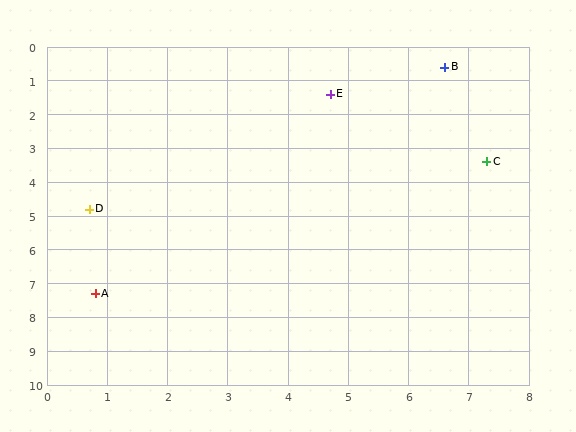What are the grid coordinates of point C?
Point C is at approximately (7.3, 3.4).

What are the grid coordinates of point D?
Point D is at approximately (0.7, 4.8).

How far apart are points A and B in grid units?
Points A and B are about 8.9 grid units apart.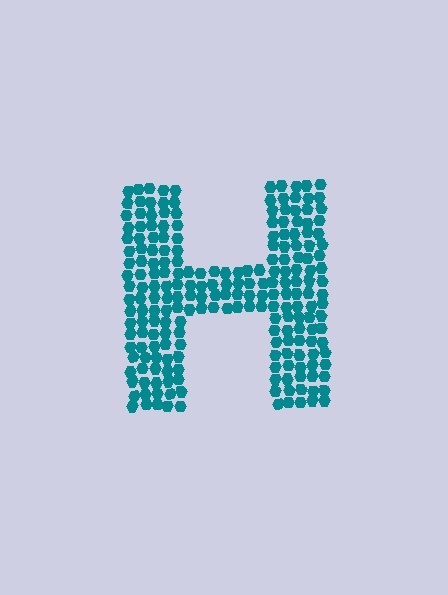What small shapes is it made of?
It is made of small hexagons.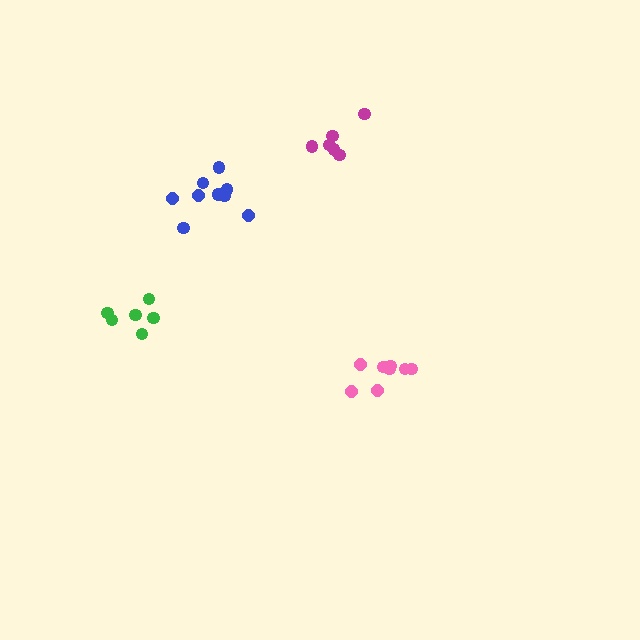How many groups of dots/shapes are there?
There are 4 groups.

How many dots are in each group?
Group 1: 10 dots, Group 2: 6 dots, Group 3: 6 dots, Group 4: 8 dots (30 total).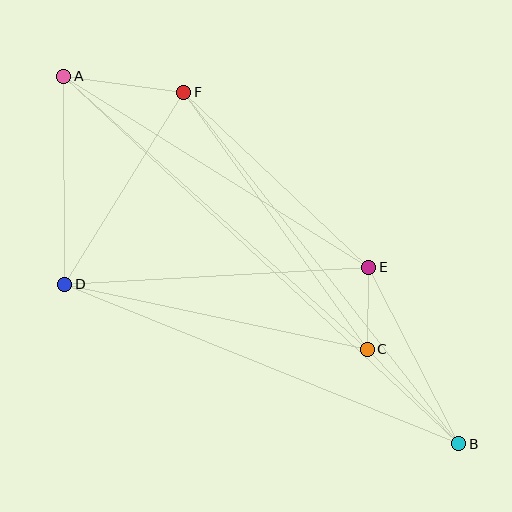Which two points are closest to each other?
Points C and E are closest to each other.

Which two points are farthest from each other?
Points A and B are farthest from each other.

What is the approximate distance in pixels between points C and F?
The distance between C and F is approximately 316 pixels.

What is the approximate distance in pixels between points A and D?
The distance between A and D is approximately 208 pixels.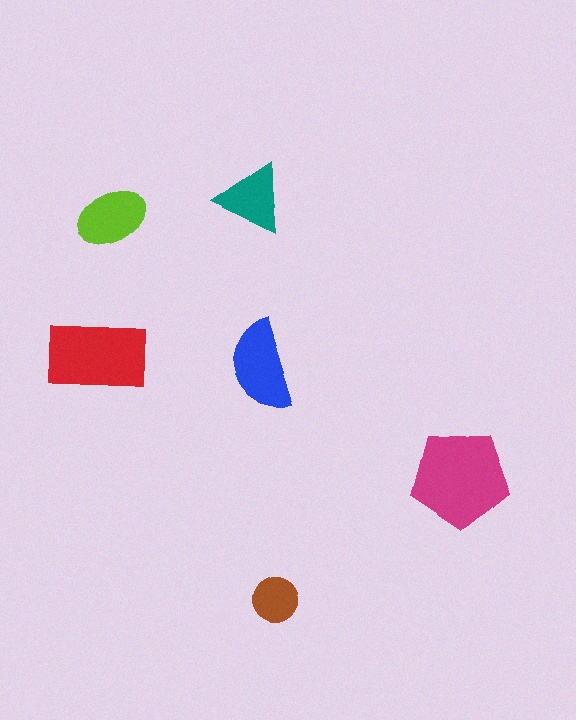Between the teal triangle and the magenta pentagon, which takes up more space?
The magenta pentagon.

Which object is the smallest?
The brown circle.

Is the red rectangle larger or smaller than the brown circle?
Larger.